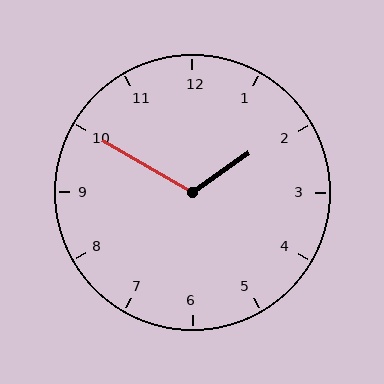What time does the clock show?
1:50.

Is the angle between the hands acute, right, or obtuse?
It is obtuse.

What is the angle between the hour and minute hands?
Approximately 115 degrees.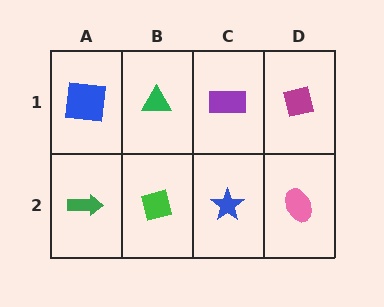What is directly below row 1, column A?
A green arrow.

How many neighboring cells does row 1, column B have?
3.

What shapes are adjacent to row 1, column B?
A green diamond (row 2, column B), a blue square (row 1, column A), a purple rectangle (row 1, column C).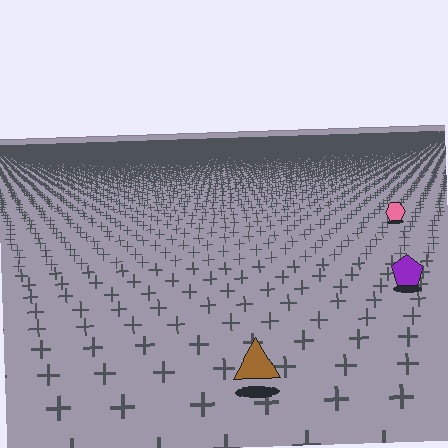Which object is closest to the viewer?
The brown triangle is closest. The texture marks near it are larger and more spread out.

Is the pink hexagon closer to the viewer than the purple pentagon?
No. The purple pentagon is closer — you can tell from the texture gradient: the ground texture is coarser near it.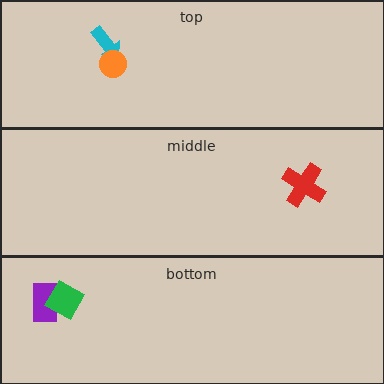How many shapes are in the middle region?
1.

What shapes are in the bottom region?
The purple rectangle, the green diamond.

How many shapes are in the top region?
2.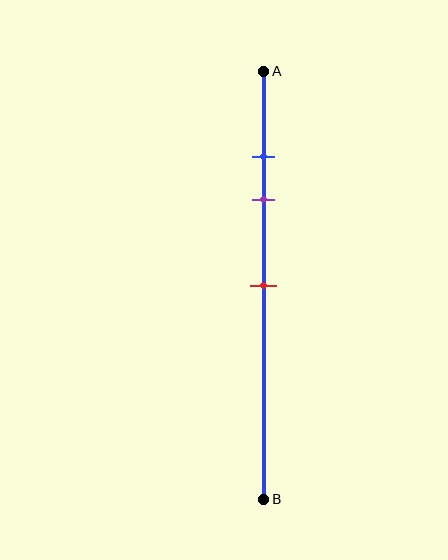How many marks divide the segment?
There are 3 marks dividing the segment.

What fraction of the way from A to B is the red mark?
The red mark is approximately 50% (0.5) of the way from A to B.